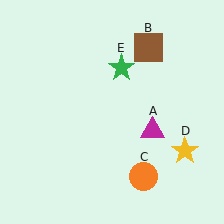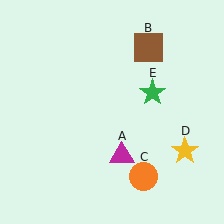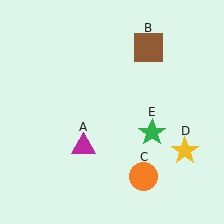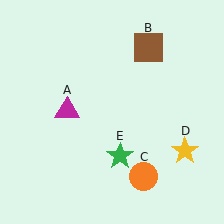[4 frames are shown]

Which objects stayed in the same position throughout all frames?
Brown square (object B) and orange circle (object C) and yellow star (object D) remained stationary.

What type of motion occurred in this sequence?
The magenta triangle (object A), green star (object E) rotated clockwise around the center of the scene.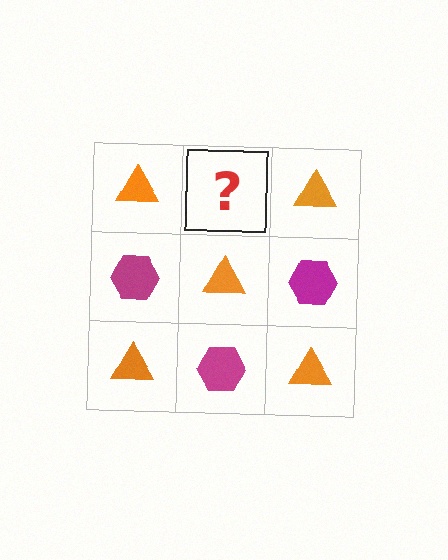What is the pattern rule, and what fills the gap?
The rule is that it alternates orange triangle and magenta hexagon in a checkerboard pattern. The gap should be filled with a magenta hexagon.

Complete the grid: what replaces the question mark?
The question mark should be replaced with a magenta hexagon.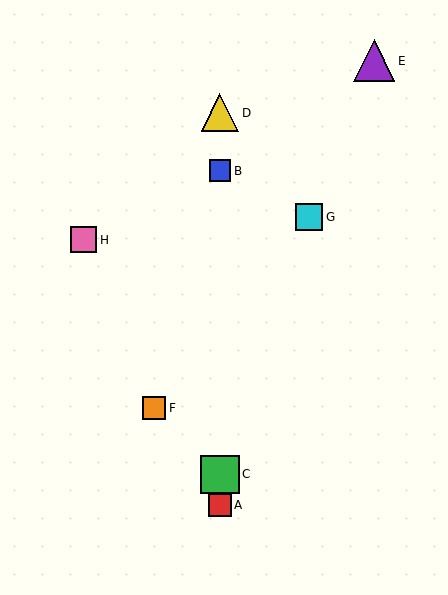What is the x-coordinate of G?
Object G is at x≈309.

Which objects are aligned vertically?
Objects A, B, C, D are aligned vertically.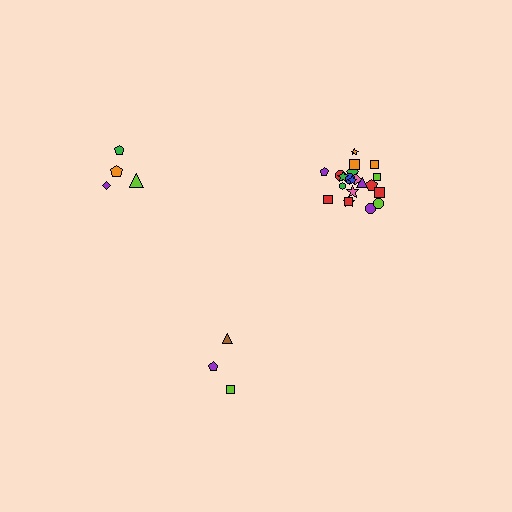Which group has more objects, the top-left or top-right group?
The top-right group.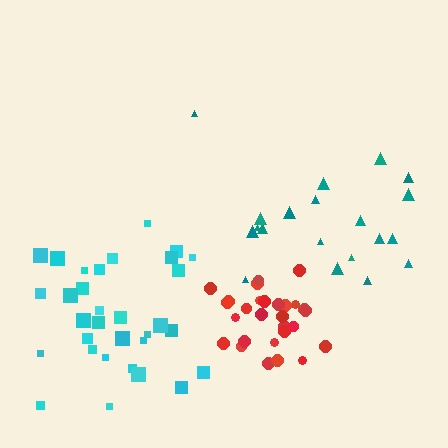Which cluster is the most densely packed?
Red.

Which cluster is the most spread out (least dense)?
Teal.